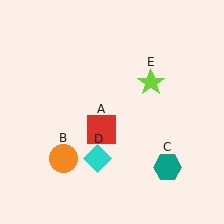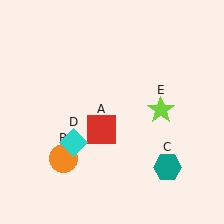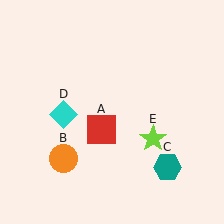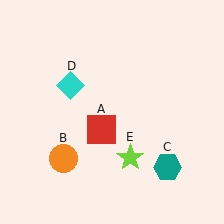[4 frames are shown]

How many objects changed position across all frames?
2 objects changed position: cyan diamond (object D), lime star (object E).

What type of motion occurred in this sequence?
The cyan diamond (object D), lime star (object E) rotated clockwise around the center of the scene.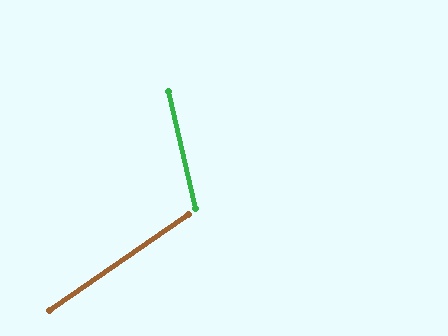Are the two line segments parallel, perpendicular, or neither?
Neither parallel nor perpendicular — they differ by about 69°.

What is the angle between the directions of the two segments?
Approximately 69 degrees.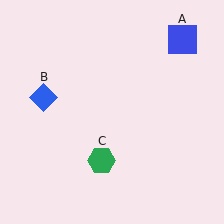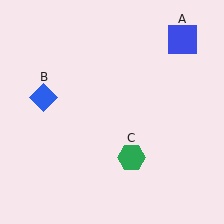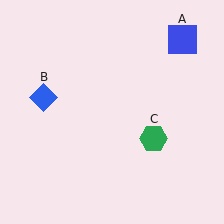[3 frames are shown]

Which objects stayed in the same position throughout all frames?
Blue square (object A) and blue diamond (object B) remained stationary.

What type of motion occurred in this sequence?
The green hexagon (object C) rotated counterclockwise around the center of the scene.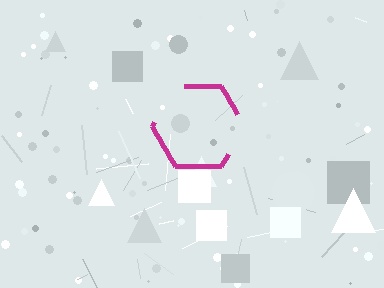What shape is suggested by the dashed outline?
The dashed outline suggests a hexagon.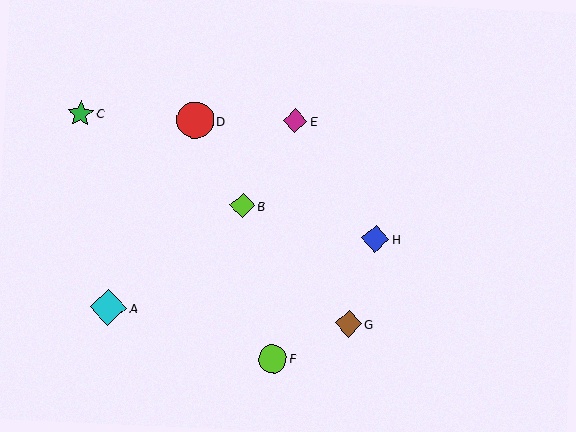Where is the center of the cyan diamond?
The center of the cyan diamond is at (108, 308).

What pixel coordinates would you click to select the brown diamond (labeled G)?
Click at (348, 324) to select the brown diamond G.